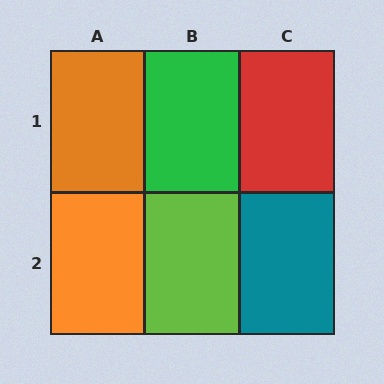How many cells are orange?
2 cells are orange.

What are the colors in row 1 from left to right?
Orange, green, red.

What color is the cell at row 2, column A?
Orange.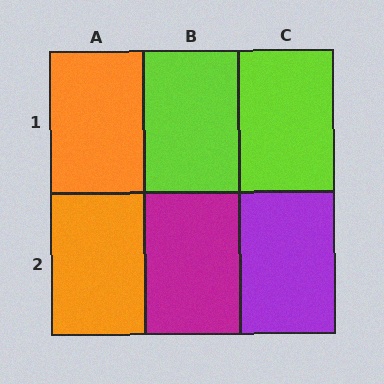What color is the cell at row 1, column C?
Lime.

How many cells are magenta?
1 cell is magenta.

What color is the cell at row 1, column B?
Lime.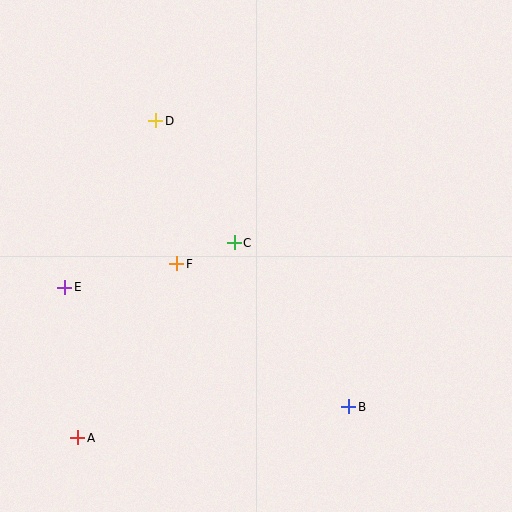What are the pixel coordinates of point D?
Point D is at (156, 121).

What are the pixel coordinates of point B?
Point B is at (349, 407).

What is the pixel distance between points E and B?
The distance between E and B is 308 pixels.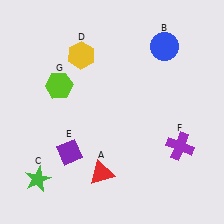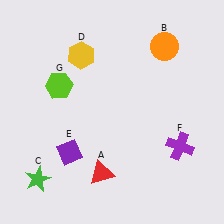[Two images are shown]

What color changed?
The circle (B) changed from blue in Image 1 to orange in Image 2.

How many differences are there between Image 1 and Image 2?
There is 1 difference between the two images.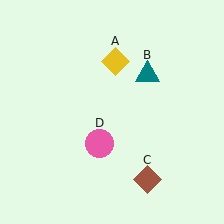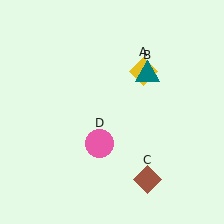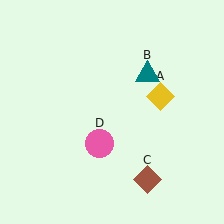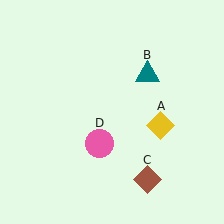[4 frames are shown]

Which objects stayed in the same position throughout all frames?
Teal triangle (object B) and brown diamond (object C) and pink circle (object D) remained stationary.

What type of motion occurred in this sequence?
The yellow diamond (object A) rotated clockwise around the center of the scene.